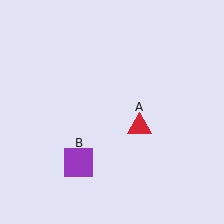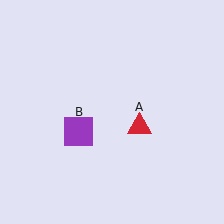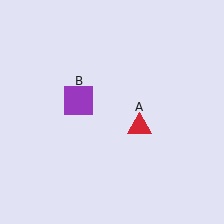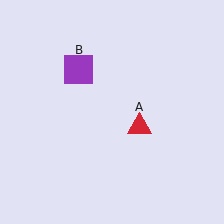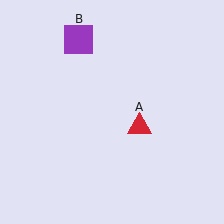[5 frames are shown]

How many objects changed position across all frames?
1 object changed position: purple square (object B).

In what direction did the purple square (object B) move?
The purple square (object B) moved up.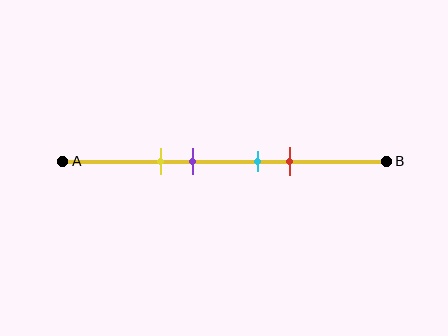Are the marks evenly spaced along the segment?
No, the marks are not evenly spaced.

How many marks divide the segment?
There are 4 marks dividing the segment.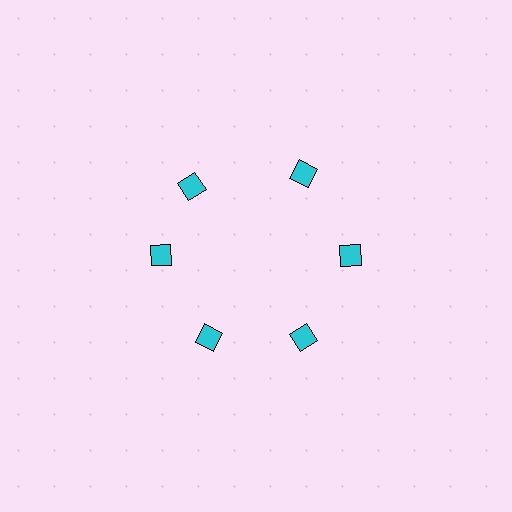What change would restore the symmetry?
The symmetry would be restored by rotating it back into even spacing with its neighbors so that all 6 diamonds sit at equal angles and equal distance from the center.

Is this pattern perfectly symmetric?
No. The 6 cyan diamonds are arranged in a ring, but one element near the 11 o'clock position is rotated out of alignment along the ring, breaking the 6-fold rotational symmetry.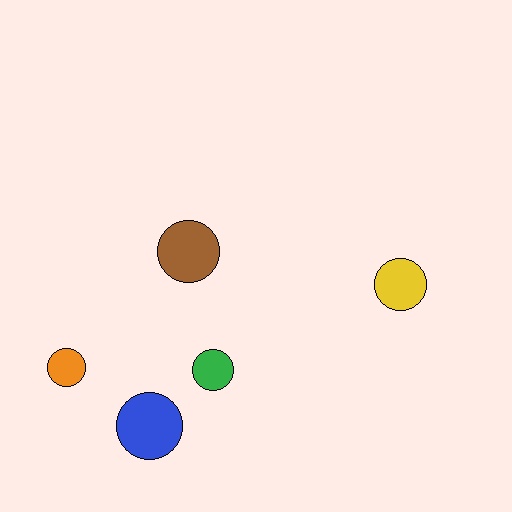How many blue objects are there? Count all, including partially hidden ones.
There is 1 blue object.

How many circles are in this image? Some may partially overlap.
There are 5 circles.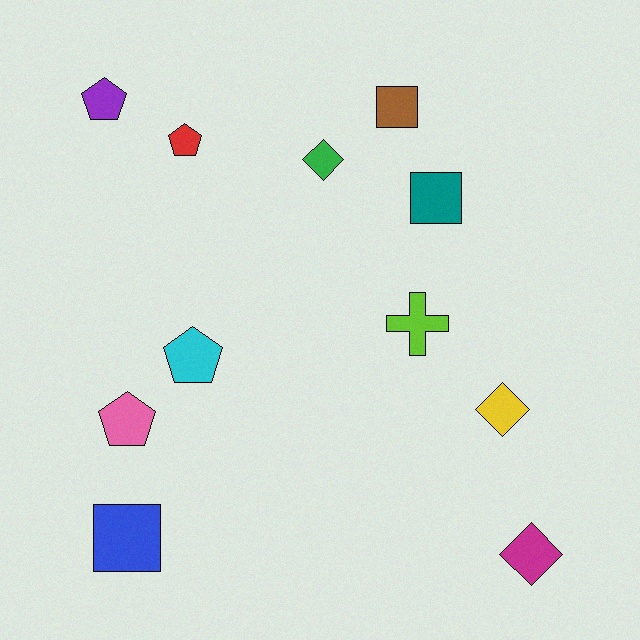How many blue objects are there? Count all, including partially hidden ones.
There is 1 blue object.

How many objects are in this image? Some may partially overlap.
There are 11 objects.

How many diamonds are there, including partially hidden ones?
There are 3 diamonds.